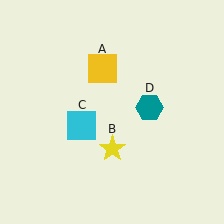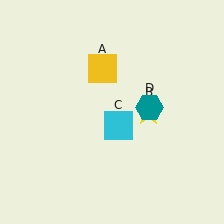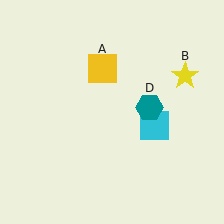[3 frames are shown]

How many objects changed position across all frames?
2 objects changed position: yellow star (object B), cyan square (object C).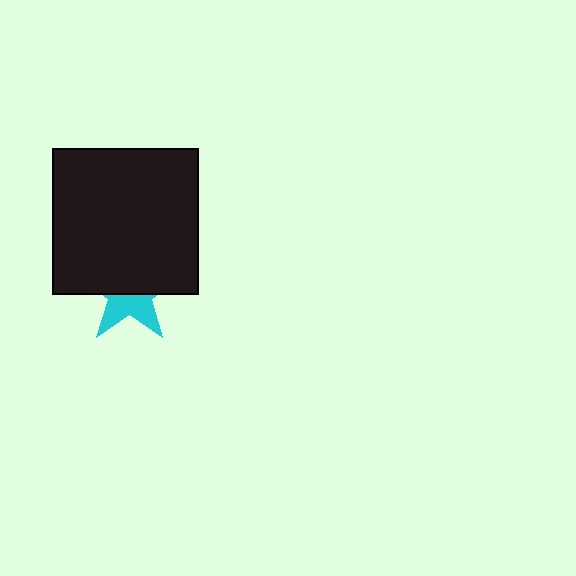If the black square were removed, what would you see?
You would see the complete cyan star.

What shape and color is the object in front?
The object in front is a black square.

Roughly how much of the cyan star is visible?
A small part of it is visible (roughly 42%).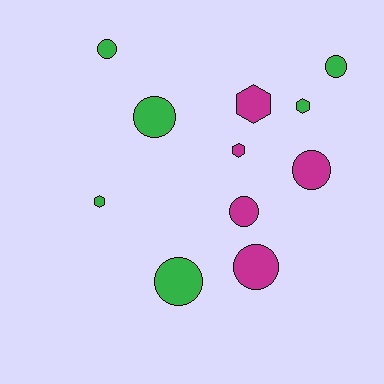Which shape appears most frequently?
Circle, with 7 objects.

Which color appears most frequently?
Green, with 6 objects.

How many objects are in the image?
There are 11 objects.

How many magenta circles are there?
There are 3 magenta circles.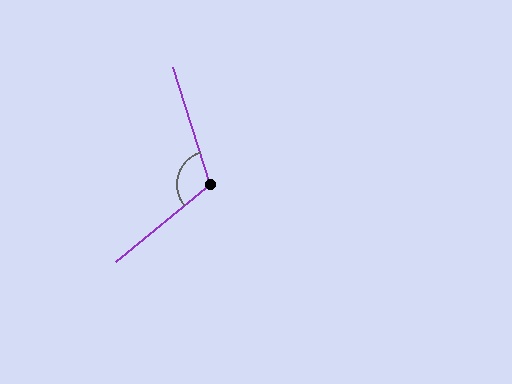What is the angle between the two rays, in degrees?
Approximately 112 degrees.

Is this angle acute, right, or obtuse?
It is obtuse.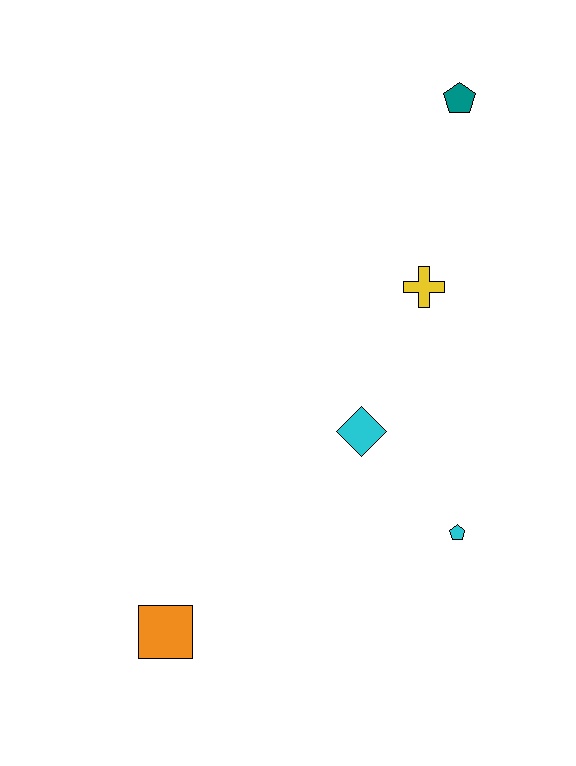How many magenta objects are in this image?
There are no magenta objects.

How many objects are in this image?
There are 5 objects.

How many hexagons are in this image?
There are no hexagons.